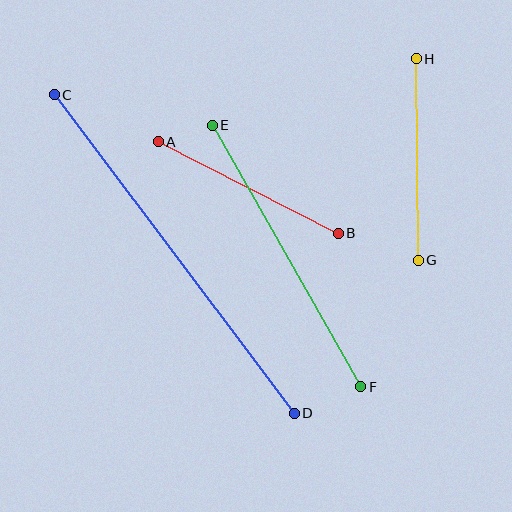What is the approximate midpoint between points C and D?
The midpoint is at approximately (174, 254) pixels.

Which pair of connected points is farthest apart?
Points C and D are farthest apart.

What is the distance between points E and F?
The distance is approximately 301 pixels.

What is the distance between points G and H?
The distance is approximately 202 pixels.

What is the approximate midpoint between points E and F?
The midpoint is at approximately (286, 256) pixels.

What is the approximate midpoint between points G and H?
The midpoint is at approximately (417, 160) pixels.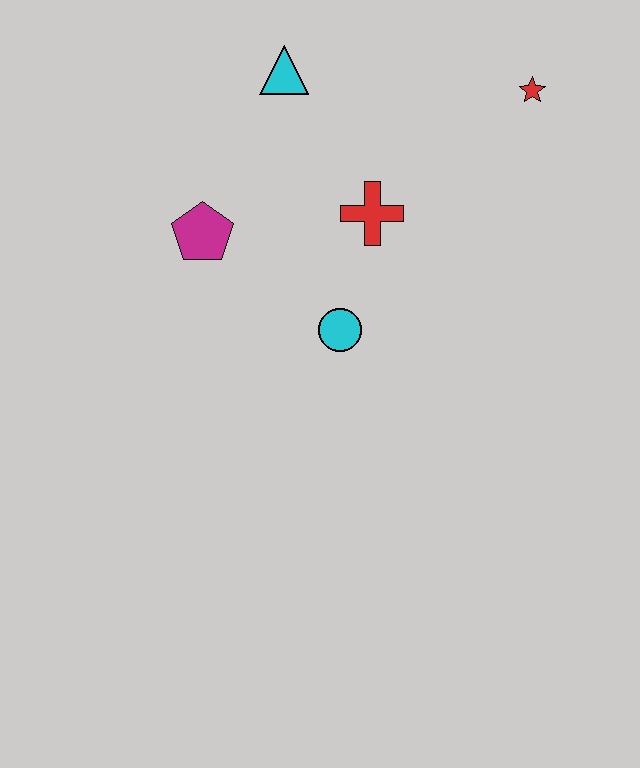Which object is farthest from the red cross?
The red star is farthest from the red cross.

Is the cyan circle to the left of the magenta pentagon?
No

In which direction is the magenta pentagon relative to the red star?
The magenta pentagon is to the left of the red star.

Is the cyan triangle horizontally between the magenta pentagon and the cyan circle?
Yes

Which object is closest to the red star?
The red cross is closest to the red star.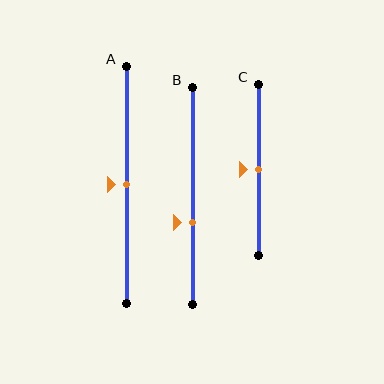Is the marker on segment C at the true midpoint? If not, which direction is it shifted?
Yes, the marker on segment C is at the true midpoint.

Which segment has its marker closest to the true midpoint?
Segment A has its marker closest to the true midpoint.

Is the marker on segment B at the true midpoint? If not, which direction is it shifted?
No, the marker on segment B is shifted downward by about 12% of the segment length.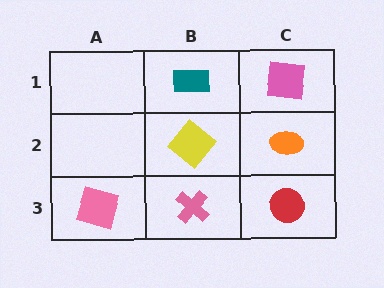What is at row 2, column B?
A yellow diamond.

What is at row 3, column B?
A pink cross.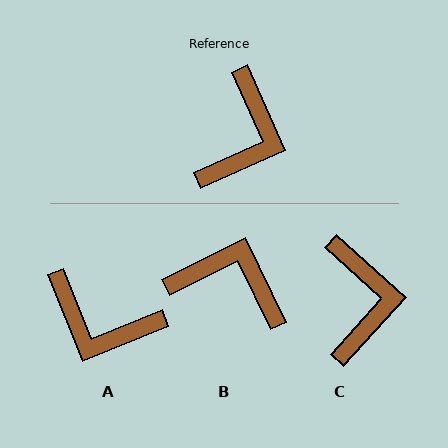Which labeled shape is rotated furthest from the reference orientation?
B, about 92 degrees away.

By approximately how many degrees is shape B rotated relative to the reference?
Approximately 92 degrees counter-clockwise.